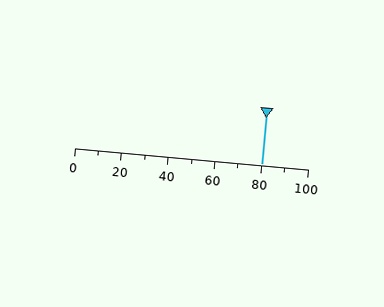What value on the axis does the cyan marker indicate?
The marker indicates approximately 80.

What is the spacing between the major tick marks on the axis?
The major ticks are spaced 20 apart.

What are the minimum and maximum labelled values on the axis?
The axis runs from 0 to 100.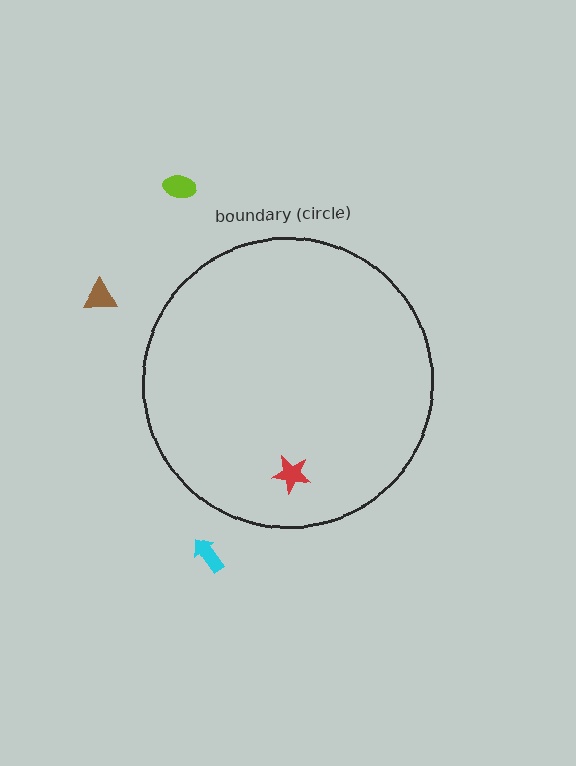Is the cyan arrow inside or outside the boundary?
Outside.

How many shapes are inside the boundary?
1 inside, 3 outside.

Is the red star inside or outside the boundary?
Inside.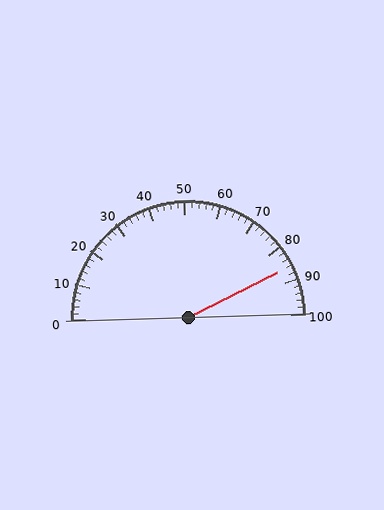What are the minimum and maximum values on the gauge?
The gauge ranges from 0 to 100.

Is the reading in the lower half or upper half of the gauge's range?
The reading is in the upper half of the range (0 to 100).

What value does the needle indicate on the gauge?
The needle indicates approximately 86.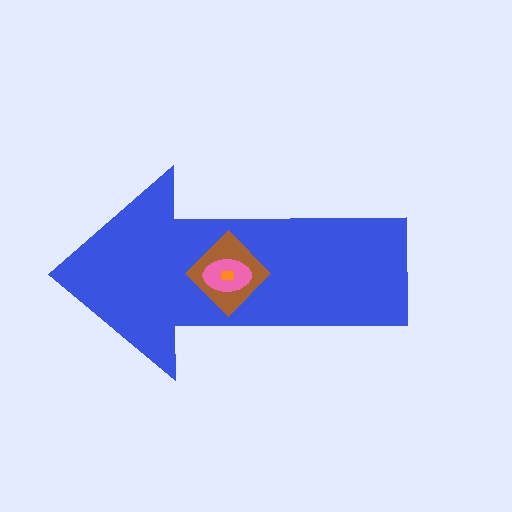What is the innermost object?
The orange rectangle.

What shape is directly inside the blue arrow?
The brown diamond.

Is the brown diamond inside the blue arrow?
Yes.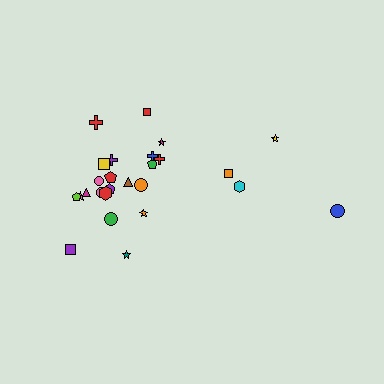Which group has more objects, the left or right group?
The left group.